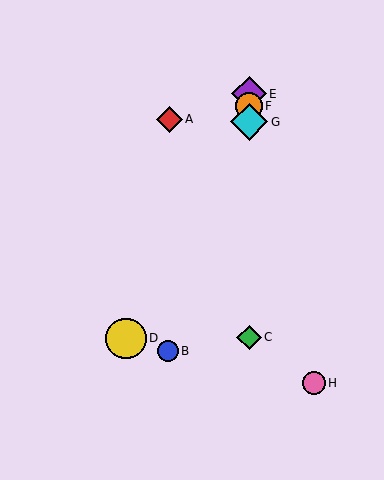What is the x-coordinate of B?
Object B is at x≈168.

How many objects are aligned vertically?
4 objects (C, E, F, G) are aligned vertically.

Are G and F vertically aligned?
Yes, both are at x≈249.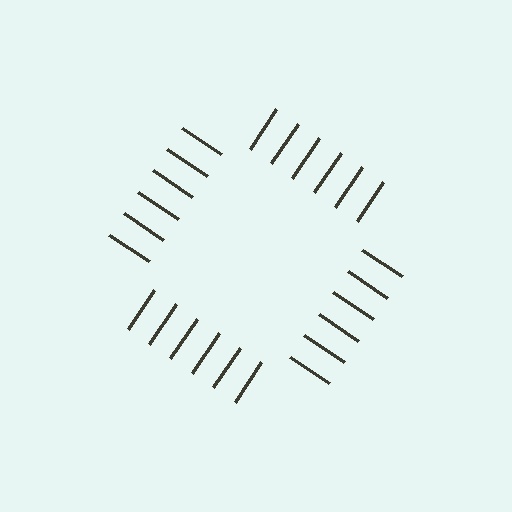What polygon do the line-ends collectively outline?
An illusory square — the line segments terminate on its edges but no continuous stroke is drawn.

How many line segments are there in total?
24 — 6 along each of the 4 edges.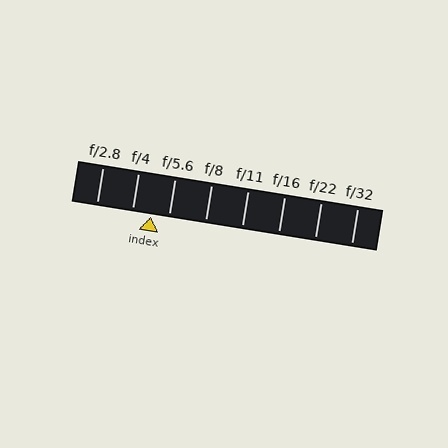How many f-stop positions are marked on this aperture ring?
There are 8 f-stop positions marked.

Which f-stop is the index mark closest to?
The index mark is closest to f/4.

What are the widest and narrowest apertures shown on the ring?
The widest aperture shown is f/2.8 and the narrowest is f/32.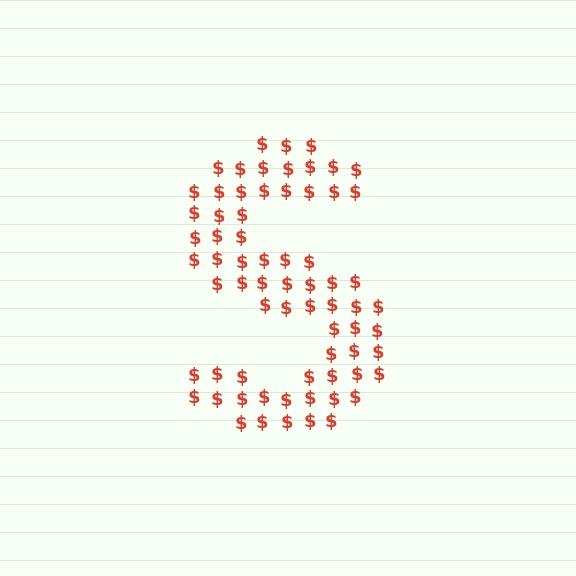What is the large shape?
The large shape is the letter S.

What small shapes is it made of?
It is made of small dollar signs.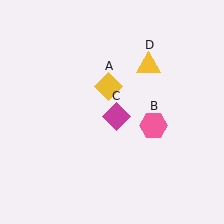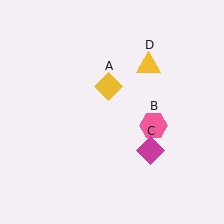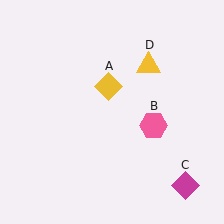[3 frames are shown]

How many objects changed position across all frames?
1 object changed position: magenta diamond (object C).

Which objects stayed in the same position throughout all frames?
Yellow diamond (object A) and pink hexagon (object B) and yellow triangle (object D) remained stationary.